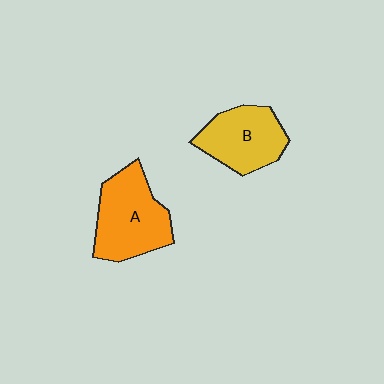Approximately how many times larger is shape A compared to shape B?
Approximately 1.2 times.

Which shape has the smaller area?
Shape B (yellow).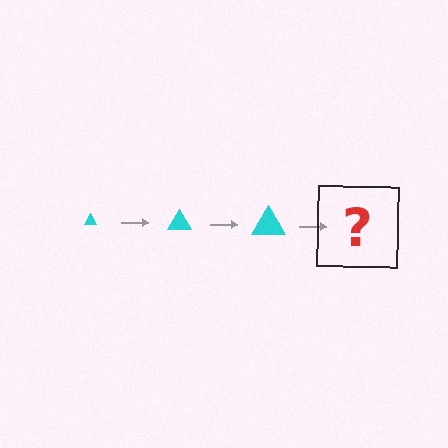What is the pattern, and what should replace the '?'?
The pattern is that the triangle gets progressively larger each step. The '?' should be a cyan triangle, larger than the previous one.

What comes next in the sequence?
The next element should be a cyan triangle, larger than the previous one.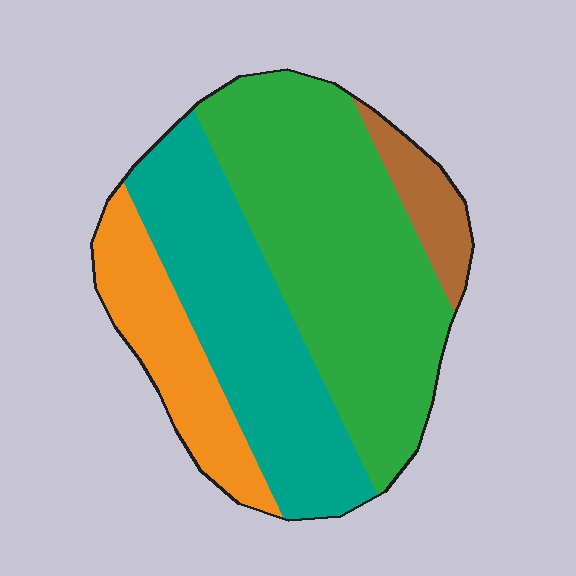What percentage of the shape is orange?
Orange takes up about one sixth (1/6) of the shape.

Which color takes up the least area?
Brown, at roughly 5%.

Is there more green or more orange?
Green.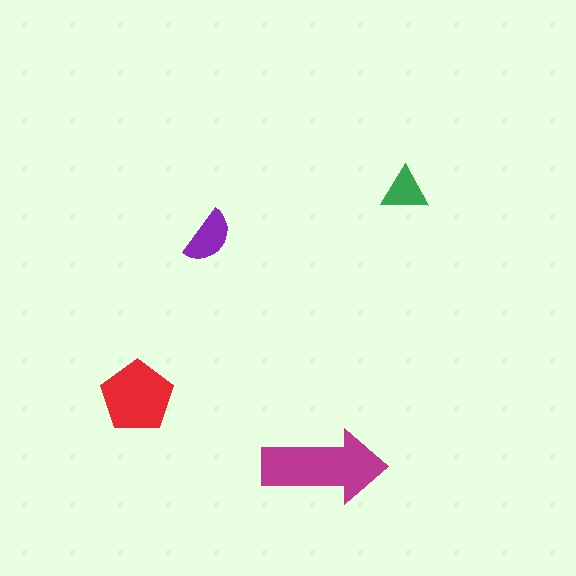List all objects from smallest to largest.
The green triangle, the purple semicircle, the red pentagon, the magenta arrow.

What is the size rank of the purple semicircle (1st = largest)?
3rd.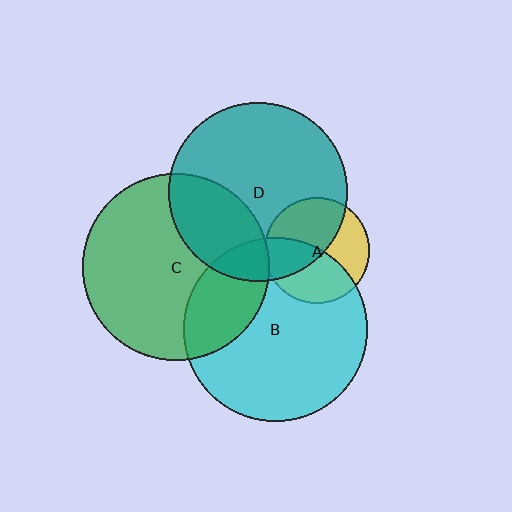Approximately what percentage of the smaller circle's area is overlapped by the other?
Approximately 30%.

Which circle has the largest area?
Circle C (green).